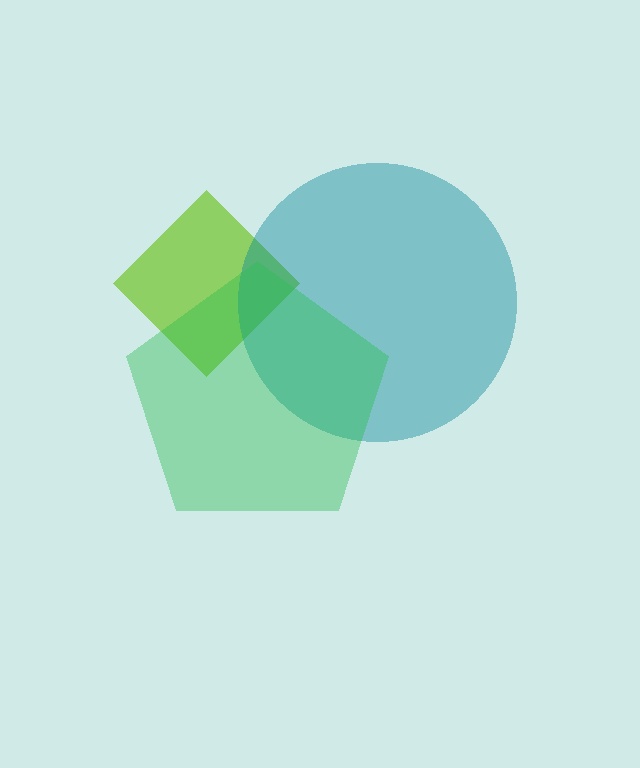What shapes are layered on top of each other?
The layered shapes are: a lime diamond, a teal circle, a green pentagon.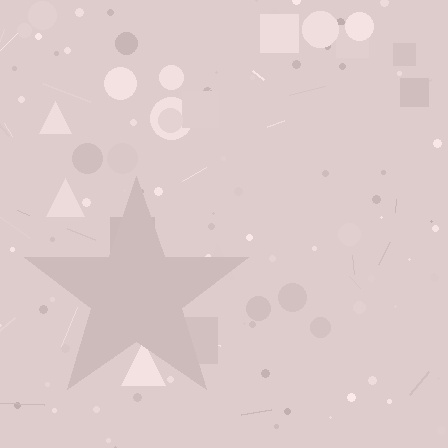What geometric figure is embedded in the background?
A star is embedded in the background.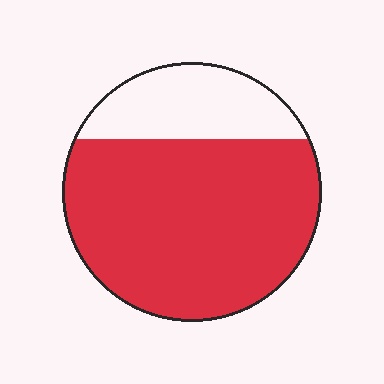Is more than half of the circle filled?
Yes.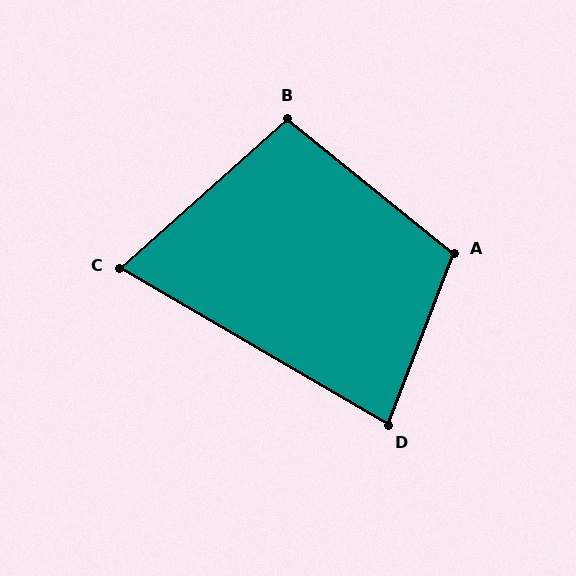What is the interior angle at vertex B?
Approximately 99 degrees (obtuse).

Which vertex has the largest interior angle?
A, at approximately 108 degrees.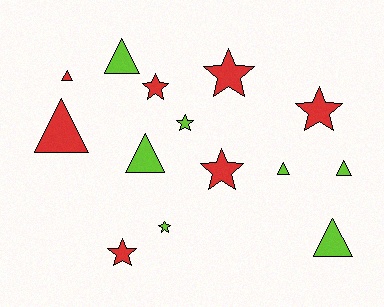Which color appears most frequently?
Lime, with 7 objects.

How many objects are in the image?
There are 14 objects.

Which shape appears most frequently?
Triangle, with 7 objects.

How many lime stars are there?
There are 2 lime stars.